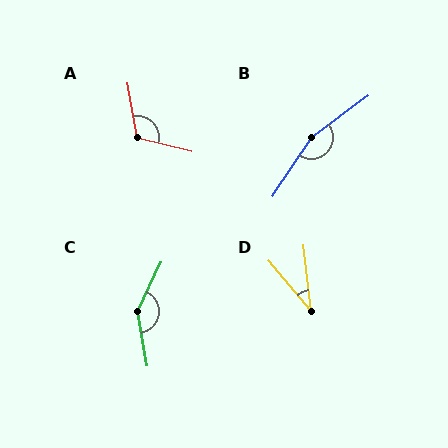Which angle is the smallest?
D, at approximately 34 degrees.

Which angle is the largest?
B, at approximately 160 degrees.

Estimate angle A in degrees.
Approximately 114 degrees.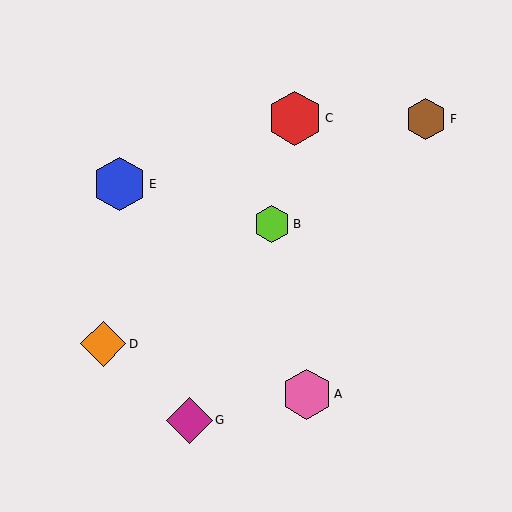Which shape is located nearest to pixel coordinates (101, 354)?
The orange diamond (labeled D) at (103, 344) is nearest to that location.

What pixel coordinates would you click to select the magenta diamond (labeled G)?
Click at (190, 420) to select the magenta diamond G.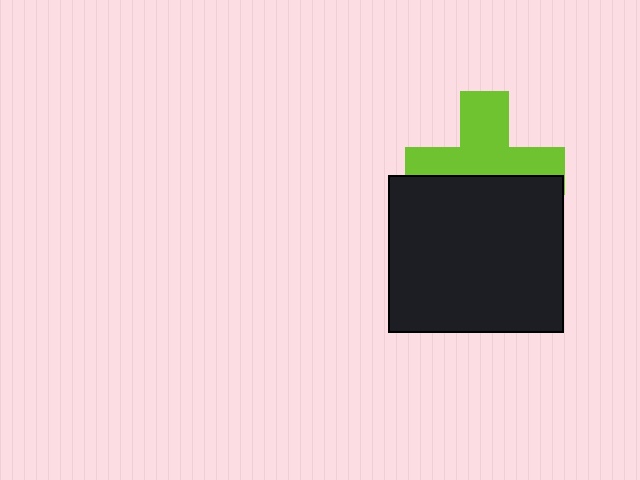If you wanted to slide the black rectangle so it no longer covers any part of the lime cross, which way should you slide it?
Slide it down — that is the most direct way to separate the two shapes.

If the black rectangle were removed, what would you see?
You would see the complete lime cross.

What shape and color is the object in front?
The object in front is a black rectangle.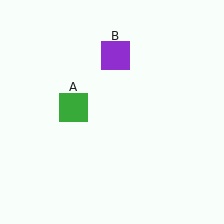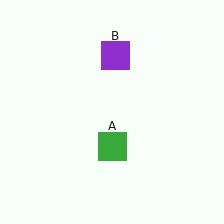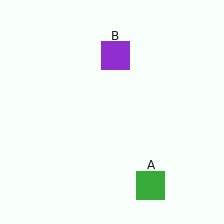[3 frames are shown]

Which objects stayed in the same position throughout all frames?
Purple square (object B) remained stationary.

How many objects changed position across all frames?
1 object changed position: green square (object A).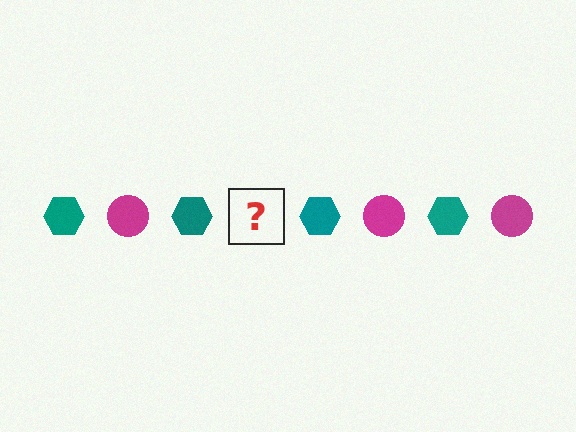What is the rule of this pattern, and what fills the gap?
The rule is that the pattern alternates between teal hexagon and magenta circle. The gap should be filled with a magenta circle.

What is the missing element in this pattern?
The missing element is a magenta circle.